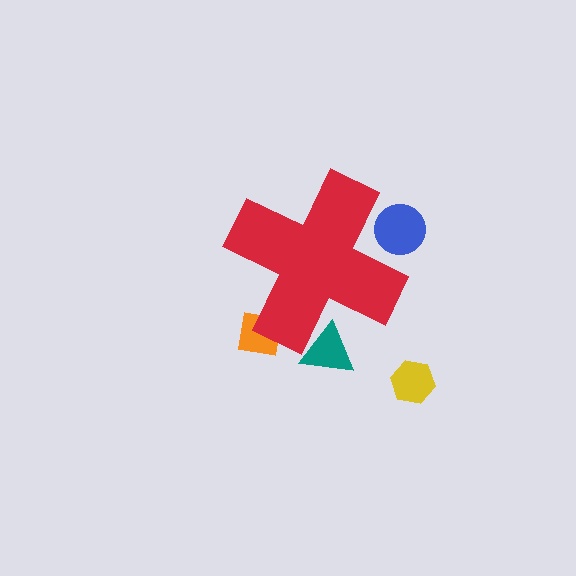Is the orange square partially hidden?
Yes, the orange square is partially hidden behind the red cross.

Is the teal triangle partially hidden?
Yes, the teal triangle is partially hidden behind the red cross.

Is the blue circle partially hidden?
Yes, the blue circle is partially hidden behind the red cross.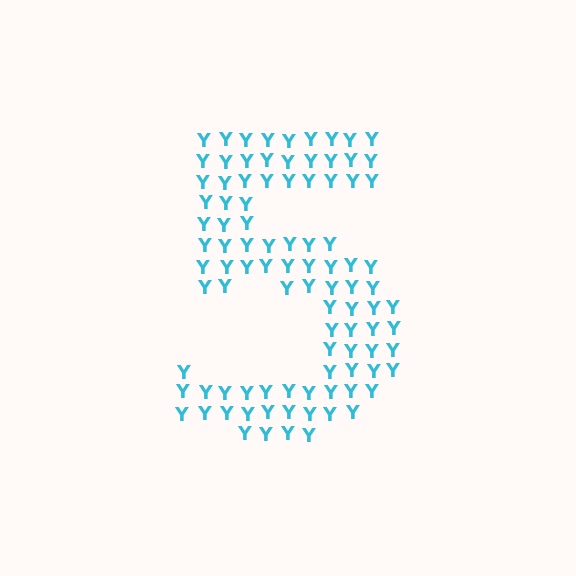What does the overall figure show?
The overall figure shows the digit 5.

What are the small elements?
The small elements are letter Y's.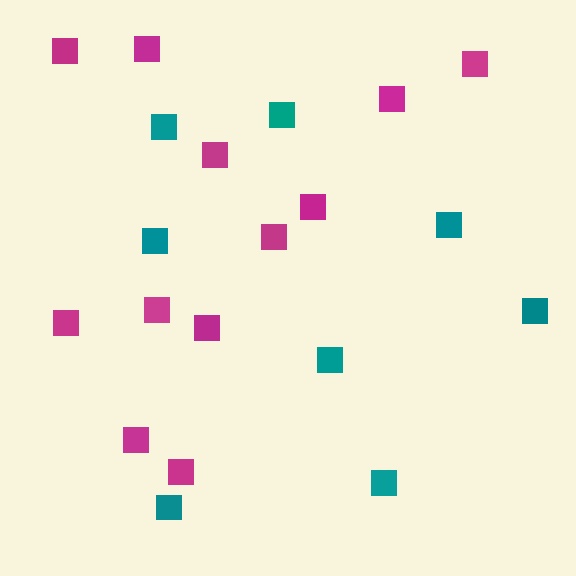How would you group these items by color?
There are 2 groups: one group of magenta squares (12) and one group of teal squares (8).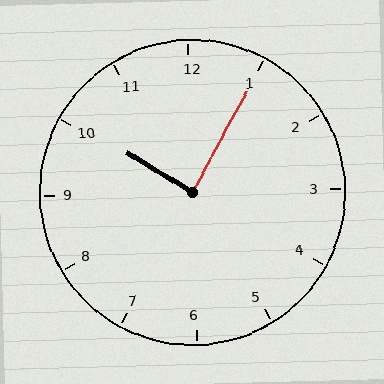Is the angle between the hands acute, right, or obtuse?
It is right.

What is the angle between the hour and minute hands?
Approximately 88 degrees.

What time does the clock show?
10:05.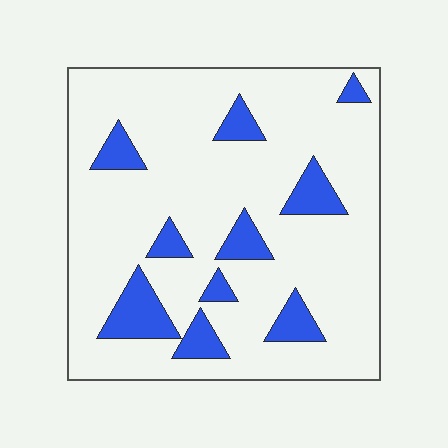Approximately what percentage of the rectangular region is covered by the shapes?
Approximately 15%.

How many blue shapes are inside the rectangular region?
10.